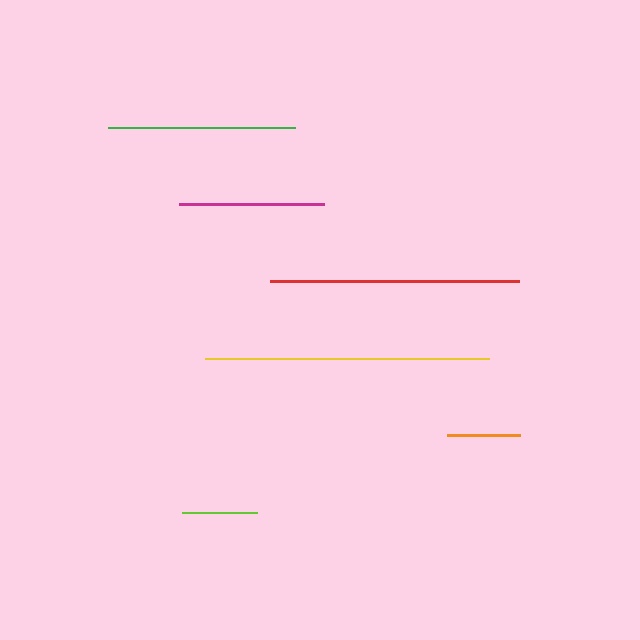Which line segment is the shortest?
The orange line is the shortest at approximately 73 pixels.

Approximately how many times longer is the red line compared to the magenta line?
The red line is approximately 1.7 times the length of the magenta line.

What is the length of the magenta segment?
The magenta segment is approximately 145 pixels long.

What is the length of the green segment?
The green segment is approximately 187 pixels long.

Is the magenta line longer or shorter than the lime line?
The magenta line is longer than the lime line.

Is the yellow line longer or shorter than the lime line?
The yellow line is longer than the lime line.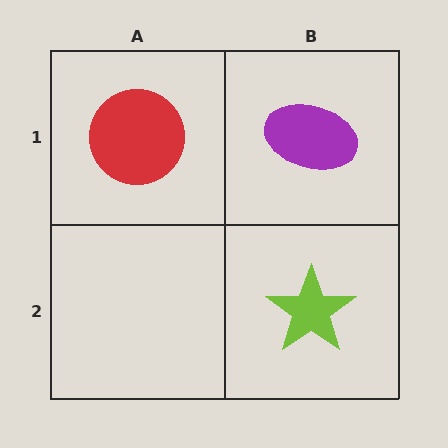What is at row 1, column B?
A purple ellipse.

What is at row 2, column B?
A lime star.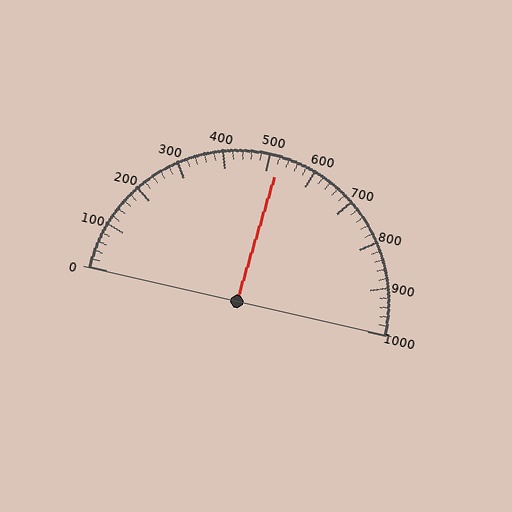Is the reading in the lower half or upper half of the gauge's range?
The reading is in the upper half of the range (0 to 1000).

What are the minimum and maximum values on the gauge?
The gauge ranges from 0 to 1000.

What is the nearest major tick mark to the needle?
The nearest major tick mark is 500.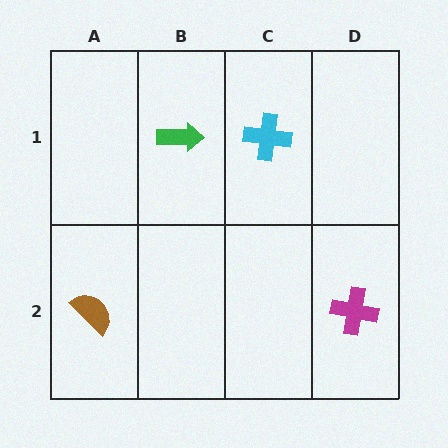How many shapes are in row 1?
2 shapes.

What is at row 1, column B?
A green arrow.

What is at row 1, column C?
A cyan cross.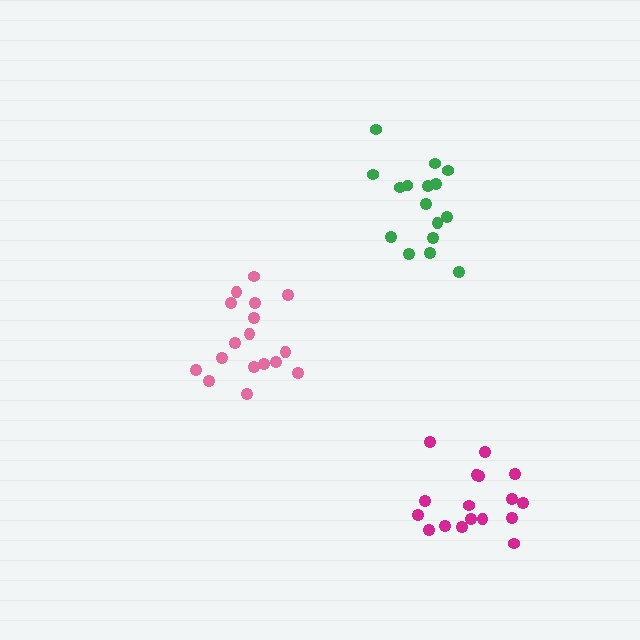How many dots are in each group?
Group 1: 17 dots, Group 2: 17 dots, Group 3: 16 dots (50 total).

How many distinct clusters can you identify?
There are 3 distinct clusters.